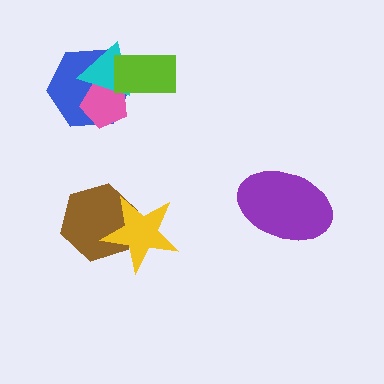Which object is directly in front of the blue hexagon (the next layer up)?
The pink pentagon is directly in front of the blue hexagon.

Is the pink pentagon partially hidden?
Yes, it is partially covered by another shape.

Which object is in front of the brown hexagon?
The yellow star is in front of the brown hexagon.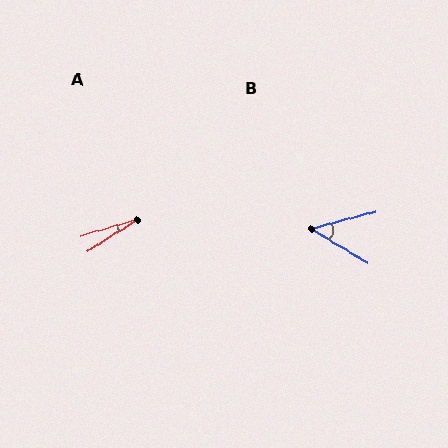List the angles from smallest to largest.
A (16°), B (46°).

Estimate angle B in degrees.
Approximately 46 degrees.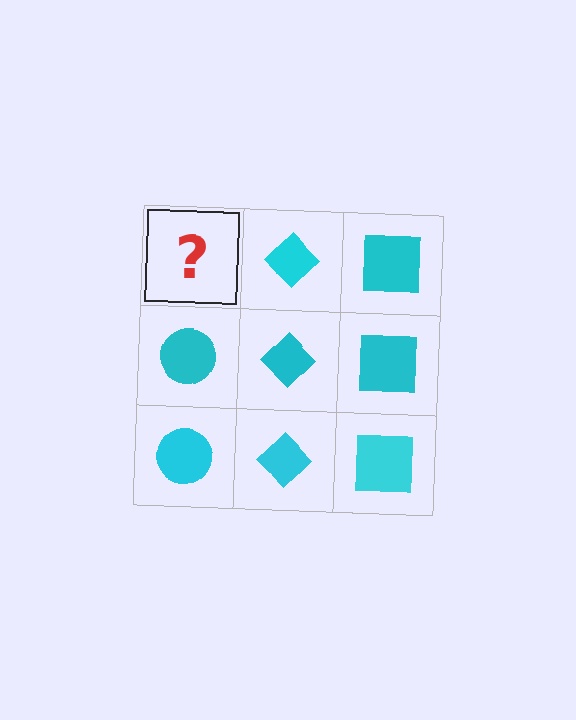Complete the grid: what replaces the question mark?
The question mark should be replaced with a cyan circle.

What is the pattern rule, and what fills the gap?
The rule is that each column has a consistent shape. The gap should be filled with a cyan circle.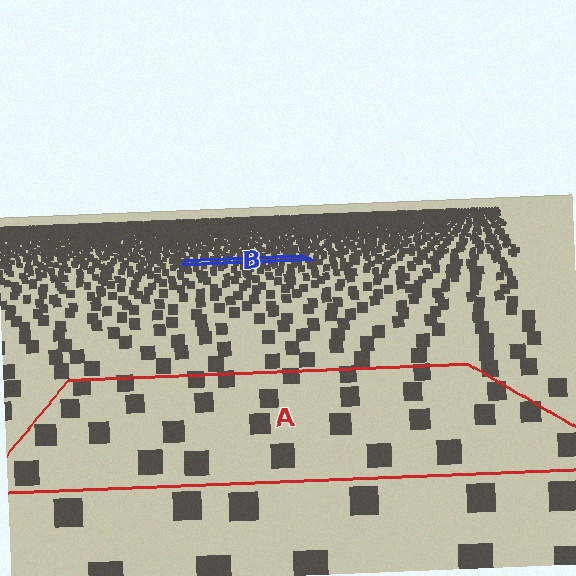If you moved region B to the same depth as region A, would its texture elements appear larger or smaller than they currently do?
They would appear larger. At a closer depth, the same texture elements are projected at a bigger on-screen size.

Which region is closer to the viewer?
Region A is closer. The texture elements there are larger and more spread out.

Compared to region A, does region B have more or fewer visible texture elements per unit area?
Region B has more texture elements per unit area — they are packed more densely because it is farther away.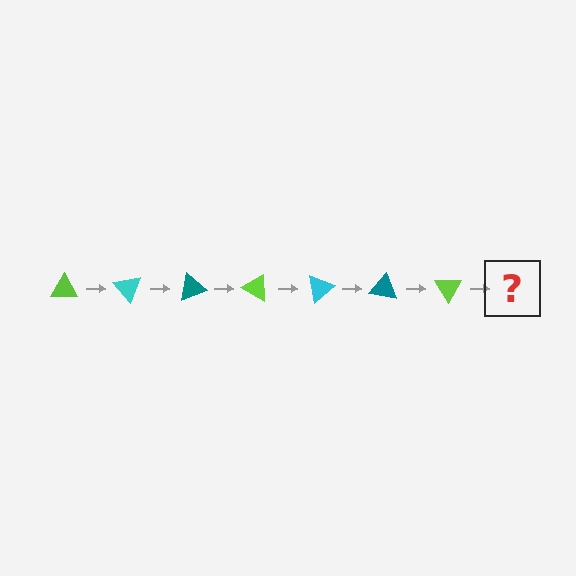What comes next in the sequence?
The next element should be a cyan triangle, rotated 350 degrees from the start.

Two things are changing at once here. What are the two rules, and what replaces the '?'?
The two rules are that it rotates 50 degrees each step and the color cycles through lime, cyan, and teal. The '?' should be a cyan triangle, rotated 350 degrees from the start.